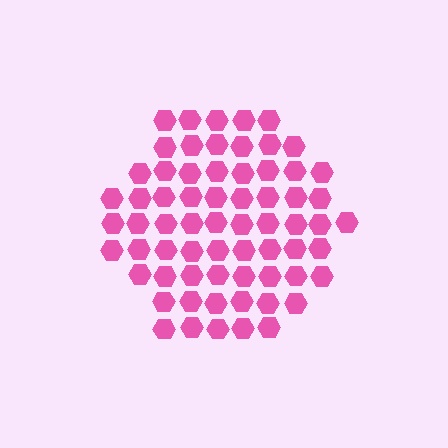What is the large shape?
The large shape is a hexagon.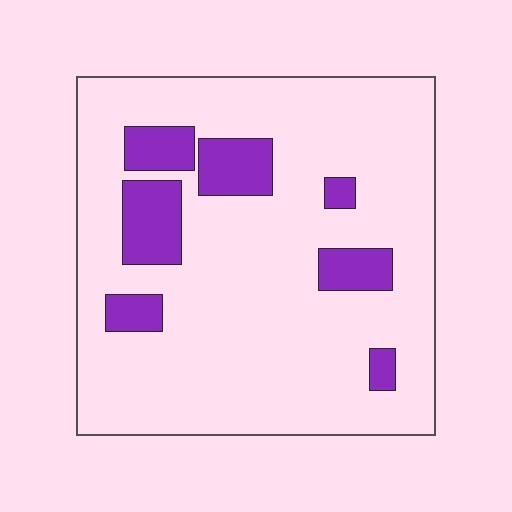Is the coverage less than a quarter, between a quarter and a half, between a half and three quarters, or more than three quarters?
Less than a quarter.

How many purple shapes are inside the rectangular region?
7.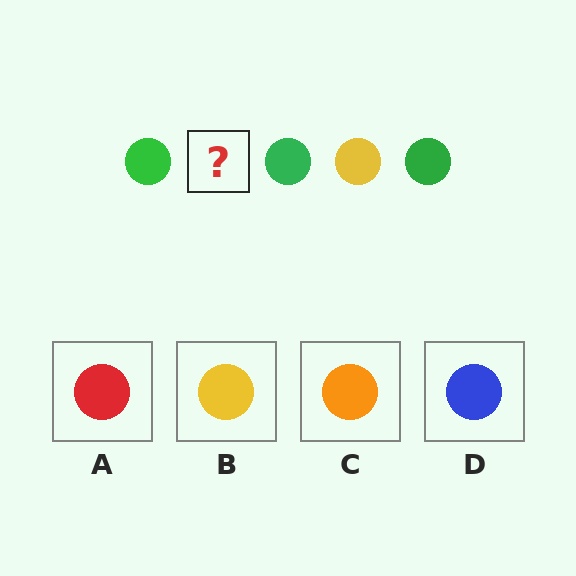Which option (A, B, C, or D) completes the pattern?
B.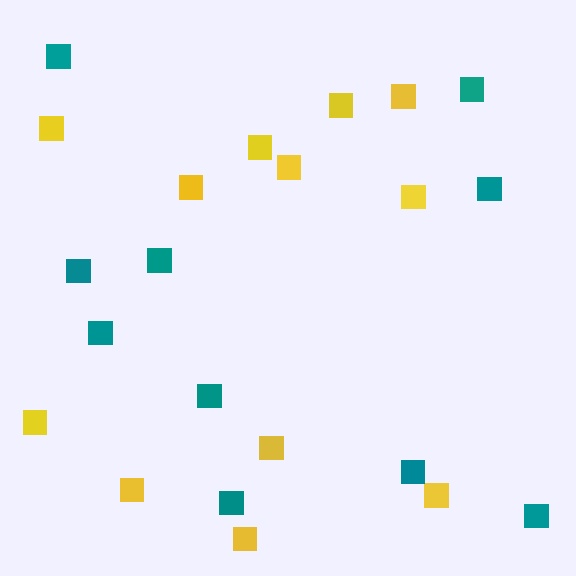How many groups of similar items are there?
There are 2 groups: one group of yellow squares (12) and one group of teal squares (10).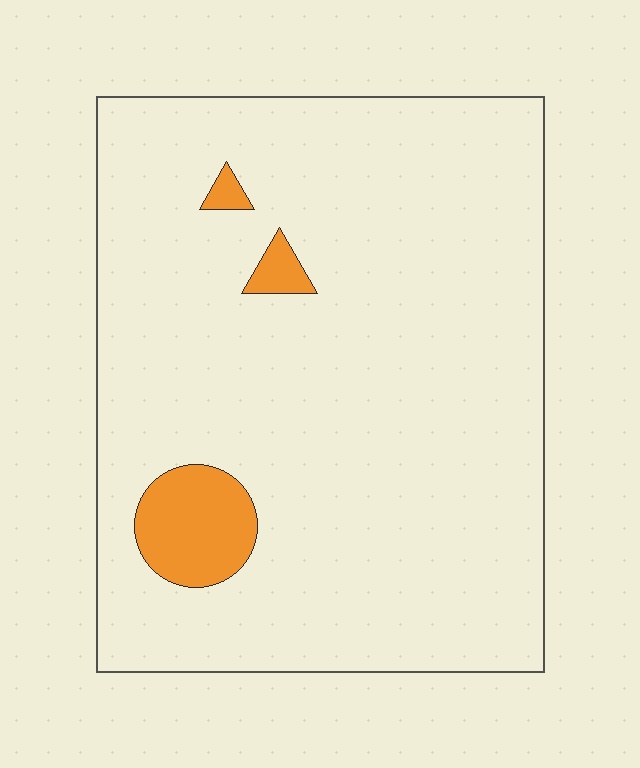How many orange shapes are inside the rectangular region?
3.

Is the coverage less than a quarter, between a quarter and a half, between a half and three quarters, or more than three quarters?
Less than a quarter.